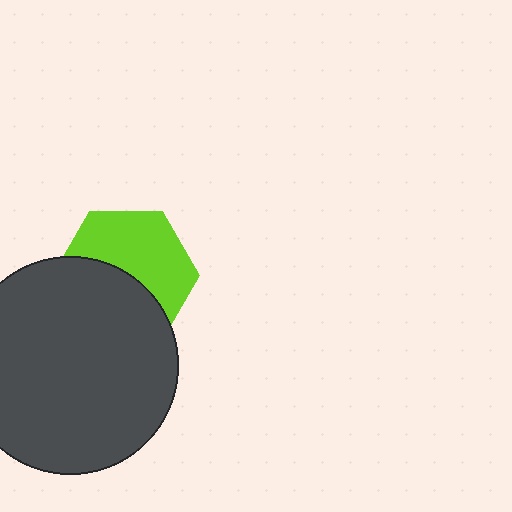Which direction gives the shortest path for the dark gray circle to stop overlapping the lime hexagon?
Moving down gives the shortest separation.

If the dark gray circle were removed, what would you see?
You would see the complete lime hexagon.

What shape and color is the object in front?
The object in front is a dark gray circle.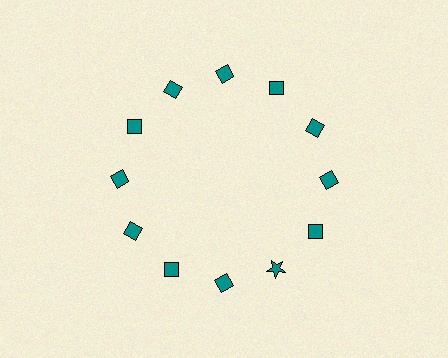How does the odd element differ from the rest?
It has a different shape: star instead of diamond.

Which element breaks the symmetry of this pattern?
The teal star at roughly the 5 o'clock position breaks the symmetry. All other shapes are teal diamonds.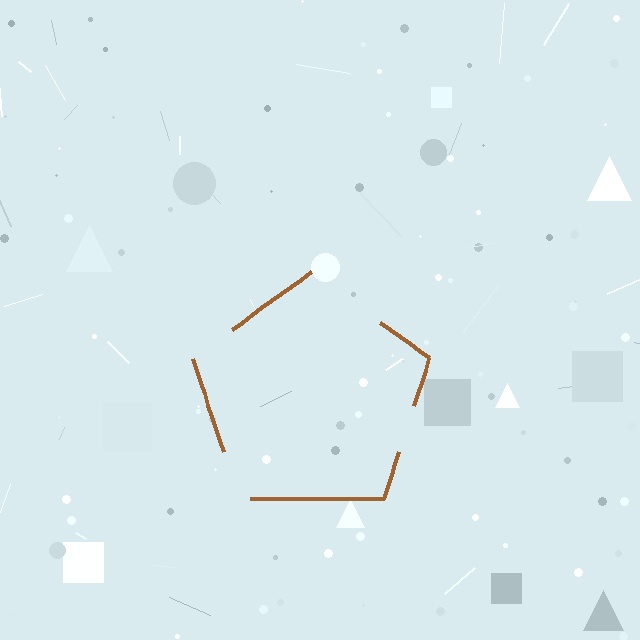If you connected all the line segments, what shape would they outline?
They would outline a pentagon.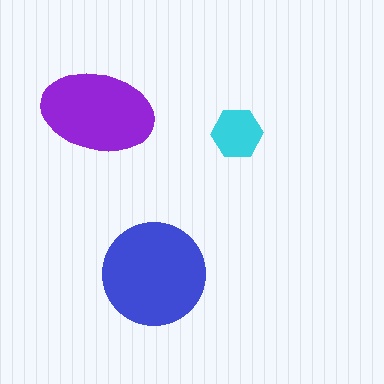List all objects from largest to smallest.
The blue circle, the purple ellipse, the cyan hexagon.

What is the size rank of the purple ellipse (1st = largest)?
2nd.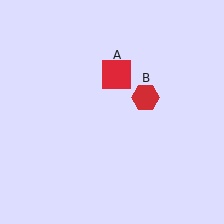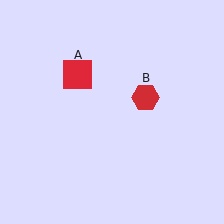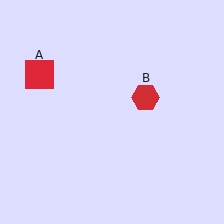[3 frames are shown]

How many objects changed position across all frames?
1 object changed position: red square (object A).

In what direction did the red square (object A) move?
The red square (object A) moved left.